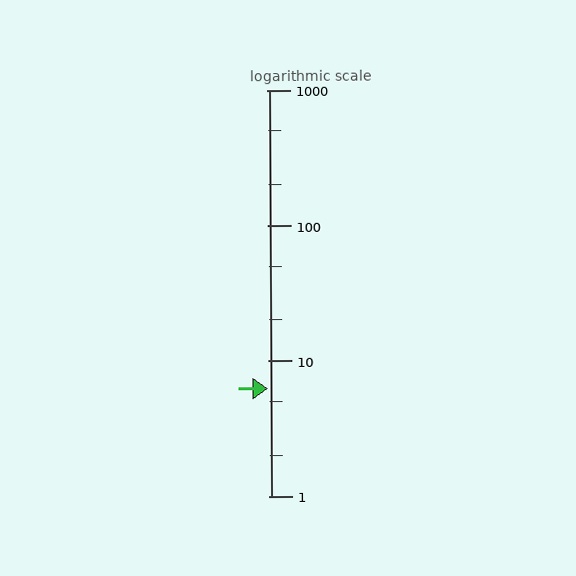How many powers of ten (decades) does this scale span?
The scale spans 3 decades, from 1 to 1000.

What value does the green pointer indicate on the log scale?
The pointer indicates approximately 6.2.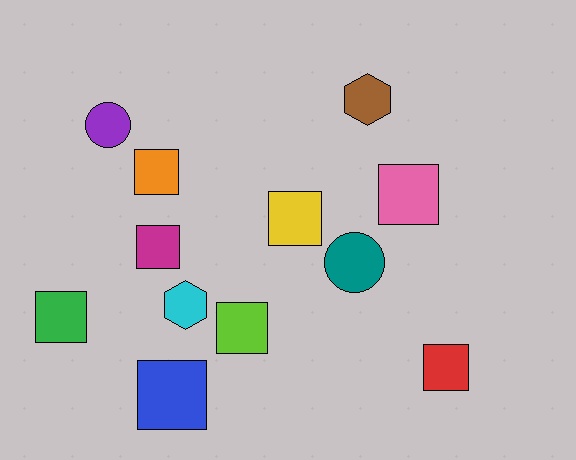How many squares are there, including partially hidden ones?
There are 8 squares.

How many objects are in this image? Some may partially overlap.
There are 12 objects.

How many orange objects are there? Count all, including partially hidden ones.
There is 1 orange object.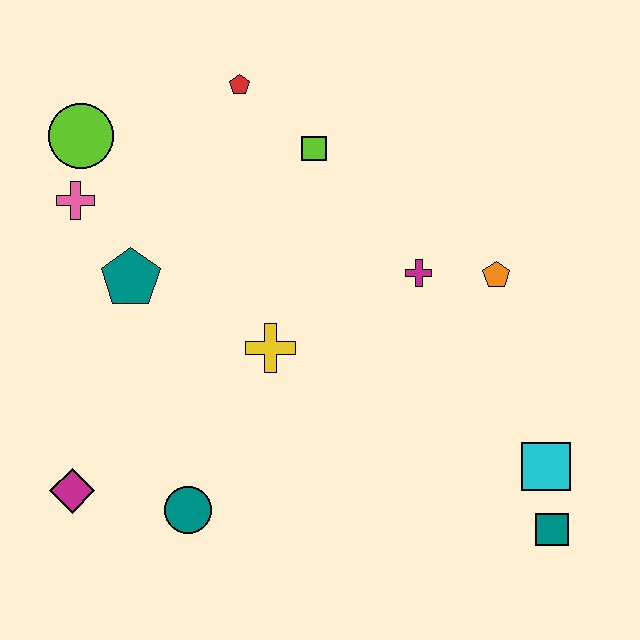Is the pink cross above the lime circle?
No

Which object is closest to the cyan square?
The teal square is closest to the cyan square.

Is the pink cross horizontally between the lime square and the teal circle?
No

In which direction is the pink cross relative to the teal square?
The pink cross is to the left of the teal square.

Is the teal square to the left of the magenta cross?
No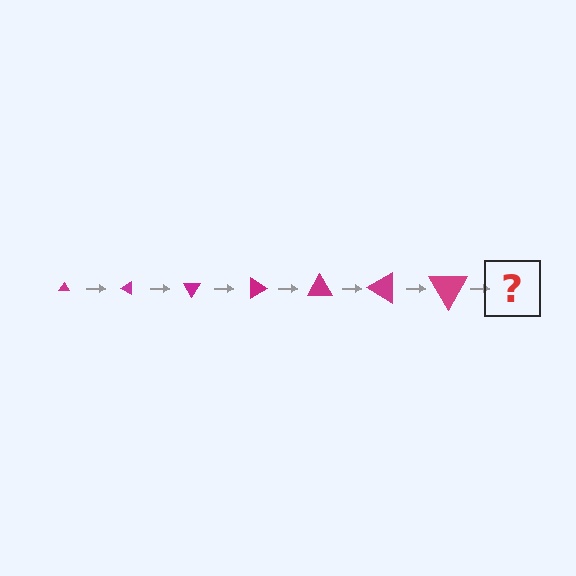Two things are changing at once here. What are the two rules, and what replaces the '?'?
The two rules are that the triangle grows larger each step and it rotates 30 degrees each step. The '?' should be a triangle, larger than the previous one and rotated 210 degrees from the start.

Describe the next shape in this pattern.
It should be a triangle, larger than the previous one and rotated 210 degrees from the start.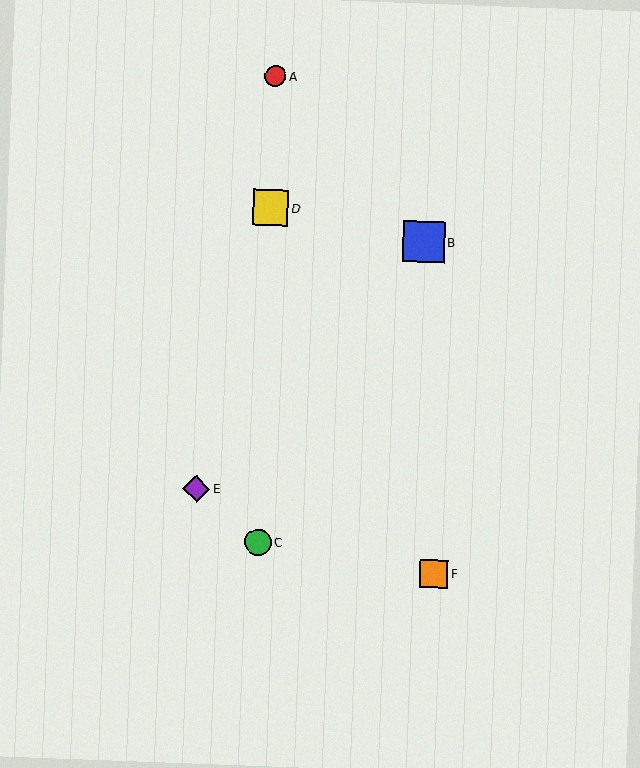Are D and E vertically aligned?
No, D is at x≈271 and E is at x≈196.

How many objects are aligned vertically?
3 objects (A, C, D) are aligned vertically.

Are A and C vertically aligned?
Yes, both are at x≈276.